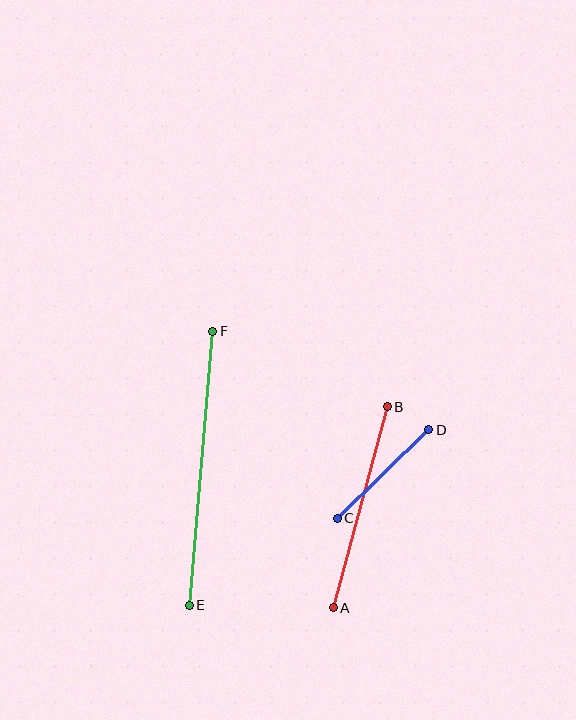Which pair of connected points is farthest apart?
Points E and F are farthest apart.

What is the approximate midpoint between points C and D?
The midpoint is at approximately (383, 474) pixels.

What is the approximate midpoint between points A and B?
The midpoint is at approximately (360, 507) pixels.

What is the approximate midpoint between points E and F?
The midpoint is at approximately (201, 468) pixels.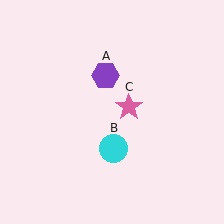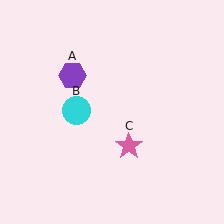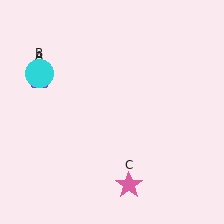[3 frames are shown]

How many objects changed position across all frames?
3 objects changed position: purple hexagon (object A), cyan circle (object B), pink star (object C).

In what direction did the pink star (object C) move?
The pink star (object C) moved down.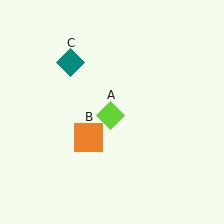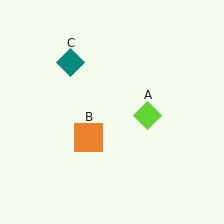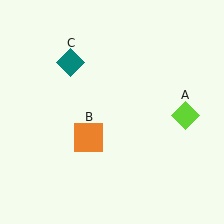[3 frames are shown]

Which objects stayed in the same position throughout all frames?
Orange square (object B) and teal diamond (object C) remained stationary.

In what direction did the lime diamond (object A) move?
The lime diamond (object A) moved right.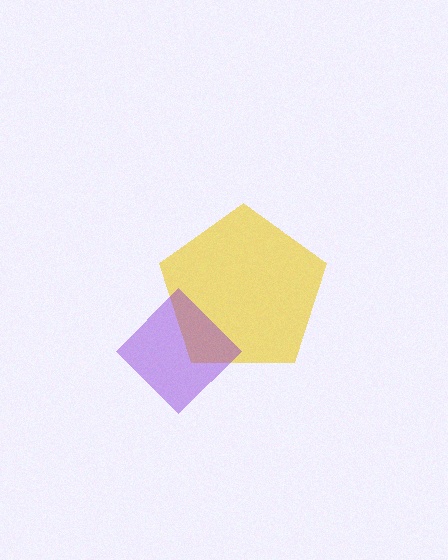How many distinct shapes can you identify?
There are 2 distinct shapes: a yellow pentagon, a purple diamond.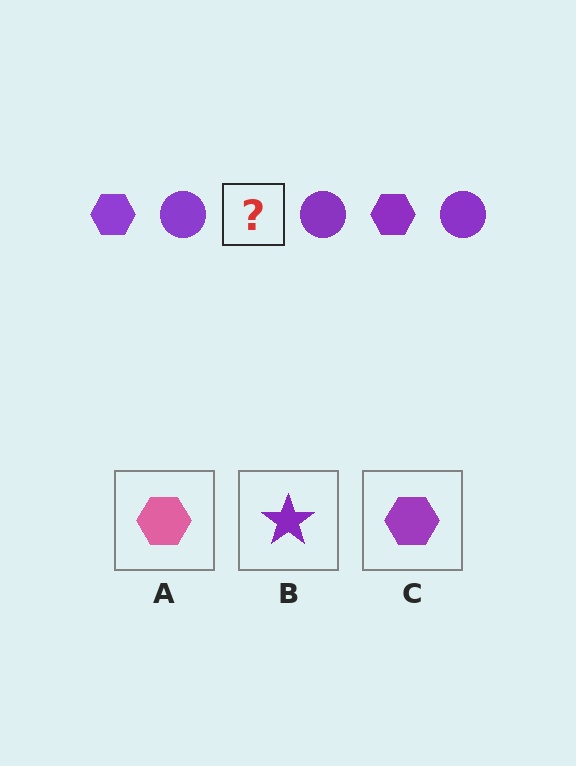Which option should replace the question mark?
Option C.